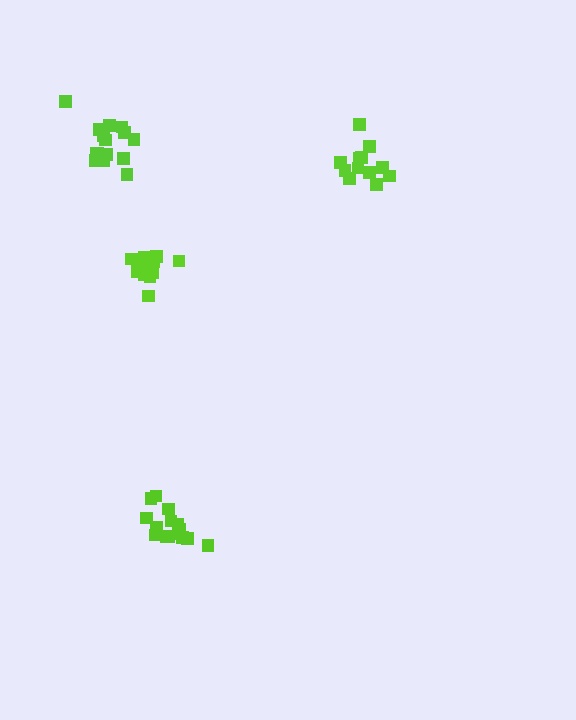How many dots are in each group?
Group 1: 15 dots, Group 2: 15 dots, Group 3: 12 dots, Group 4: 14 dots (56 total).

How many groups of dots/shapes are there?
There are 4 groups.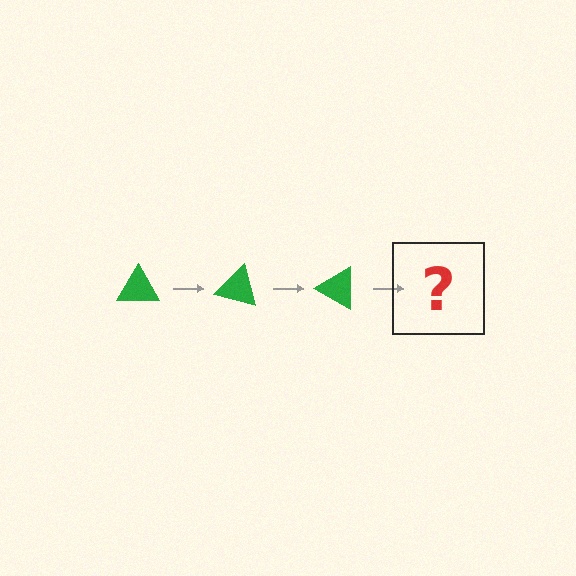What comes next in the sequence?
The next element should be a green triangle rotated 45 degrees.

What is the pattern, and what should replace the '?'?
The pattern is that the triangle rotates 15 degrees each step. The '?' should be a green triangle rotated 45 degrees.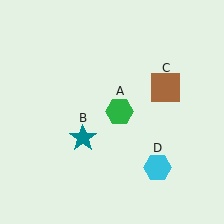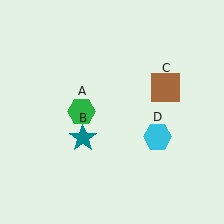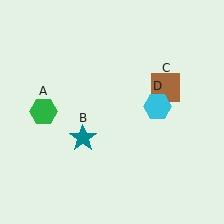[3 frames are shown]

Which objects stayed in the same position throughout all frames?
Teal star (object B) and brown square (object C) remained stationary.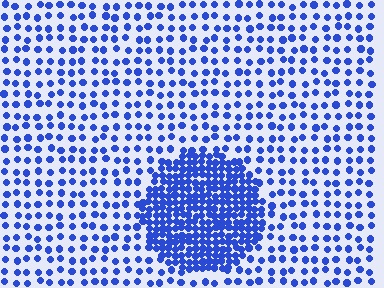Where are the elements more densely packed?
The elements are more densely packed inside the circle boundary.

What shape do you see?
I see a circle.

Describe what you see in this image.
The image contains small blue elements arranged at two different densities. A circle-shaped region is visible where the elements are more densely packed than the surrounding area.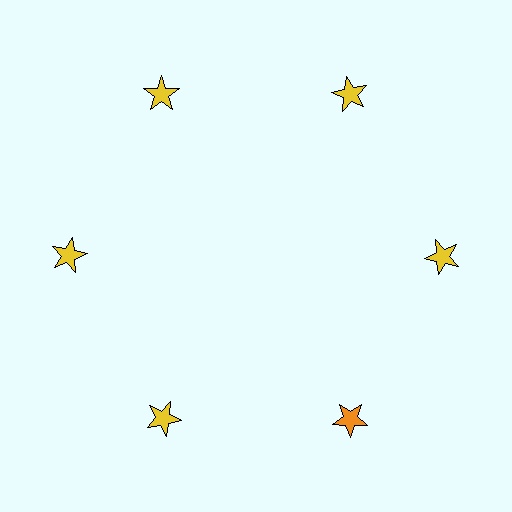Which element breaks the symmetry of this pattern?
The orange star at roughly the 5 o'clock position breaks the symmetry. All other shapes are yellow stars.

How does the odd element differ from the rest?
It has a different color: orange instead of yellow.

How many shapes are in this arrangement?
There are 6 shapes arranged in a ring pattern.